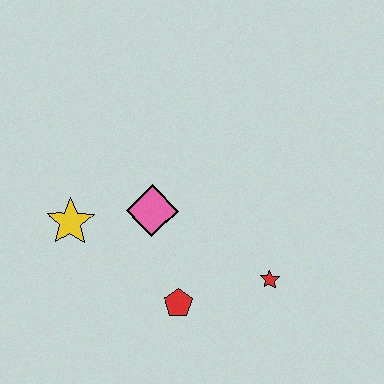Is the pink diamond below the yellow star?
No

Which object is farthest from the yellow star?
The red star is farthest from the yellow star.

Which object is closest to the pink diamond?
The yellow star is closest to the pink diamond.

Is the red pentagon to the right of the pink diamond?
Yes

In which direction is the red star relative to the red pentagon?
The red star is to the right of the red pentagon.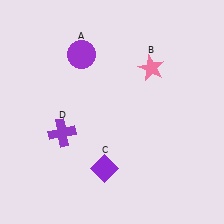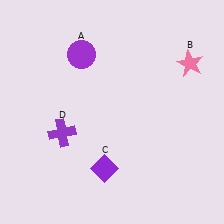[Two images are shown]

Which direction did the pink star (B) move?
The pink star (B) moved right.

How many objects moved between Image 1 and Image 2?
1 object moved between the two images.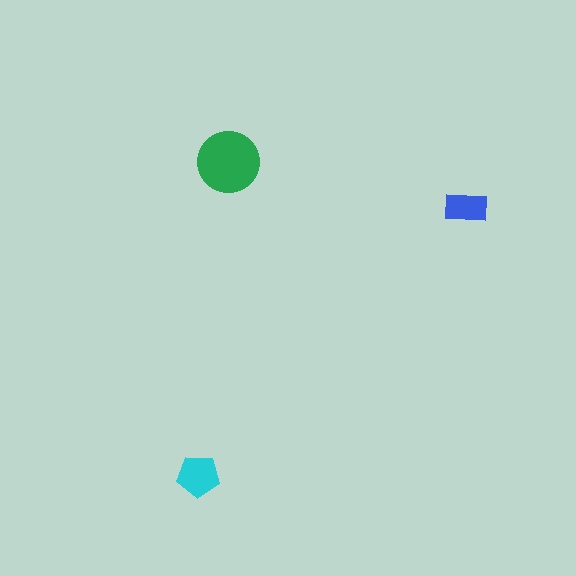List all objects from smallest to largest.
The blue rectangle, the cyan pentagon, the green circle.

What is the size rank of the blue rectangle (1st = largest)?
3rd.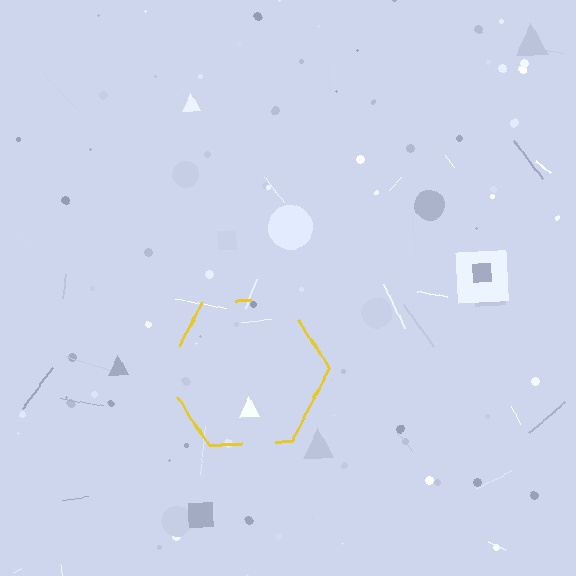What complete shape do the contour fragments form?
The contour fragments form a hexagon.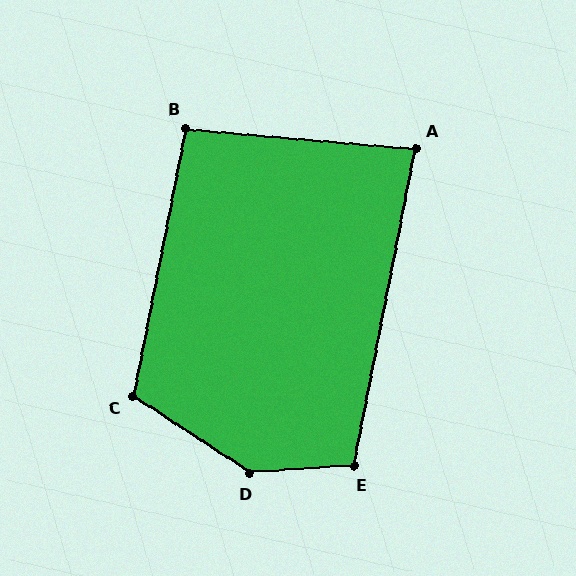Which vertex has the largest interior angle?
D, at approximately 142 degrees.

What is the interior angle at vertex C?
Approximately 112 degrees (obtuse).